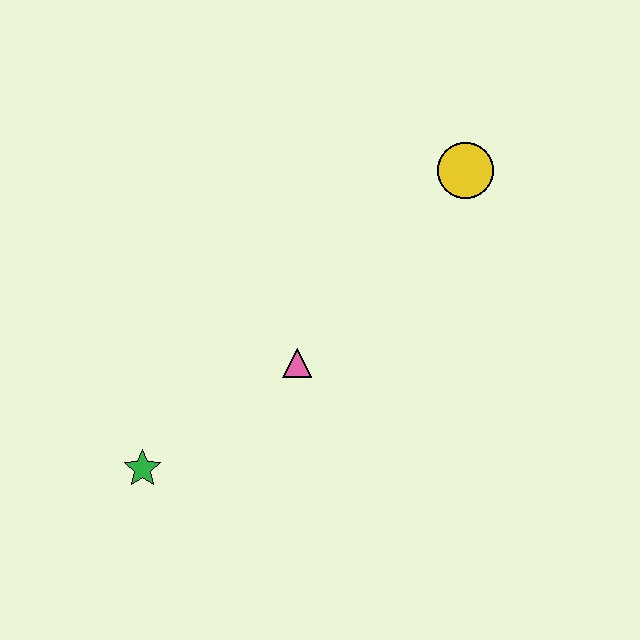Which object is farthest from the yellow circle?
The green star is farthest from the yellow circle.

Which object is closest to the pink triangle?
The green star is closest to the pink triangle.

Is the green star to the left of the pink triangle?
Yes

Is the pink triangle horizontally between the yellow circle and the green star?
Yes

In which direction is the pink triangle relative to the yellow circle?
The pink triangle is below the yellow circle.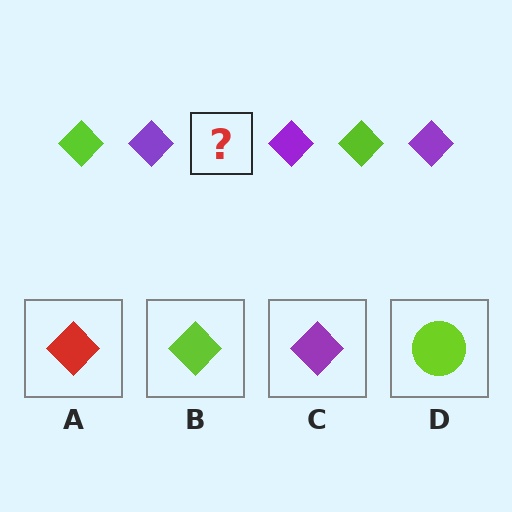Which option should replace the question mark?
Option B.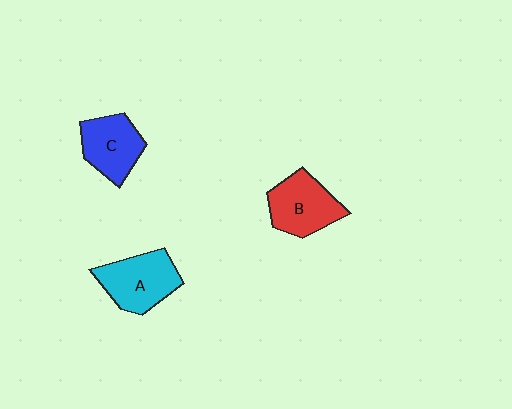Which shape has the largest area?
Shape A (cyan).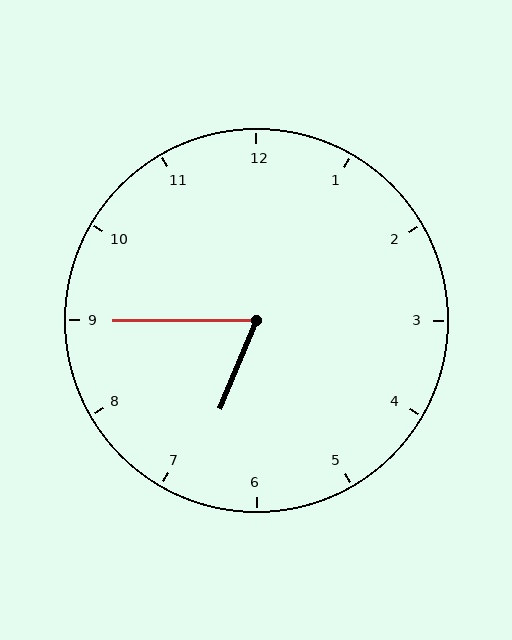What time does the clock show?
6:45.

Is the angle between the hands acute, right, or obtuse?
It is acute.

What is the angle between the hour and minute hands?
Approximately 68 degrees.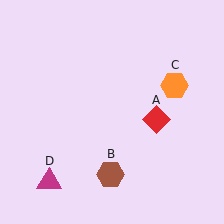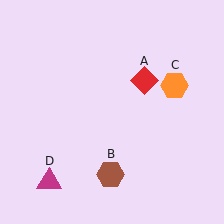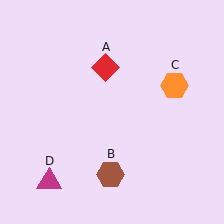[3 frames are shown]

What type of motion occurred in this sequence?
The red diamond (object A) rotated counterclockwise around the center of the scene.